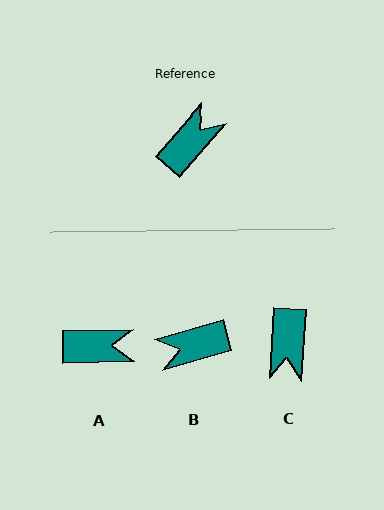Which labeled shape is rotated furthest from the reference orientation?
B, about 146 degrees away.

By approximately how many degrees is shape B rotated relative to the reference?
Approximately 146 degrees counter-clockwise.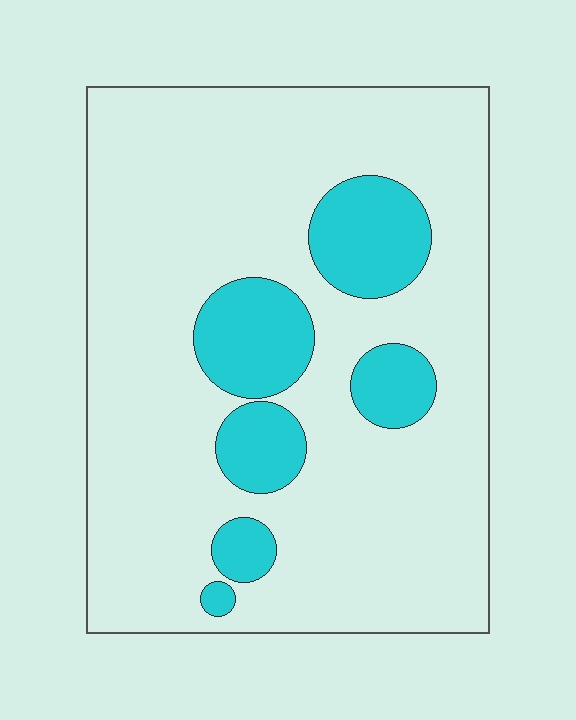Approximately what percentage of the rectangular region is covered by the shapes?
Approximately 20%.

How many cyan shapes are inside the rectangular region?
6.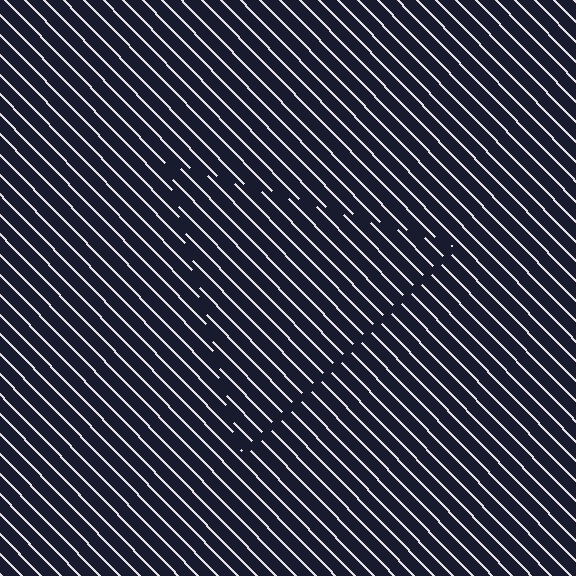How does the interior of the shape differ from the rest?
The interior of the shape contains the same grating, shifted by half a period — the contour is defined by the phase discontinuity where line-ends from the inner and outer gratings abut.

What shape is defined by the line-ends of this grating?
An illusory triangle. The interior of the shape contains the same grating, shifted by half a period — the contour is defined by the phase discontinuity where line-ends from the inner and outer gratings abut.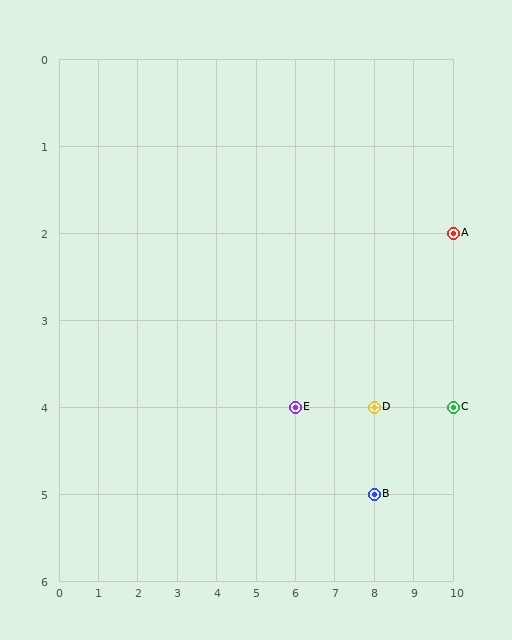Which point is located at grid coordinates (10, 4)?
Point C is at (10, 4).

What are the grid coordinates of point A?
Point A is at grid coordinates (10, 2).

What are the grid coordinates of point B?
Point B is at grid coordinates (8, 5).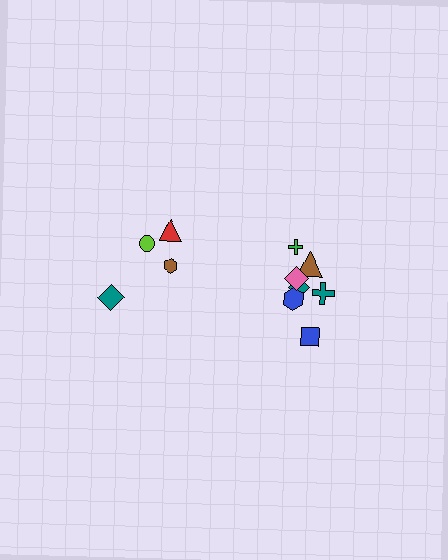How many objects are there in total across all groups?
There are 11 objects.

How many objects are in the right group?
There are 7 objects.